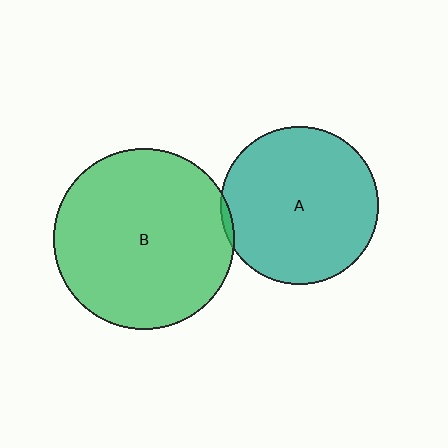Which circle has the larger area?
Circle B (green).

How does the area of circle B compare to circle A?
Approximately 1.3 times.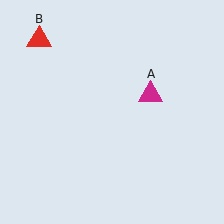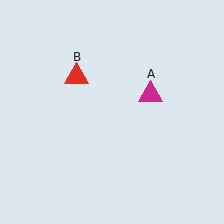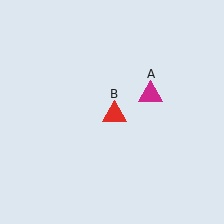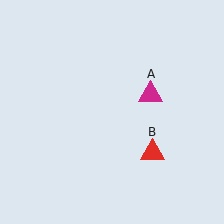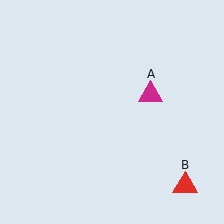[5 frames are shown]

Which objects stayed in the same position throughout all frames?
Magenta triangle (object A) remained stationary.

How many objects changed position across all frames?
1 object changed position: red triangle (object B).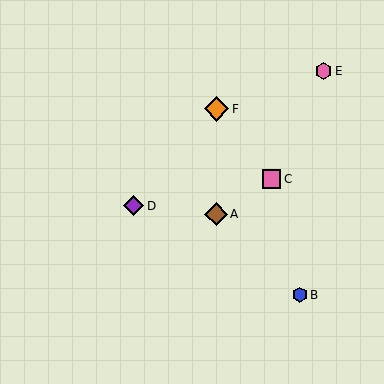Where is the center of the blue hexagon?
The center of the blue hexagon is at (300, 295).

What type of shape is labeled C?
Shape C is a pink square.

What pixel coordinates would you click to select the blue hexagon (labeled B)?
Click at (300, 295) to select the blue hexagon B.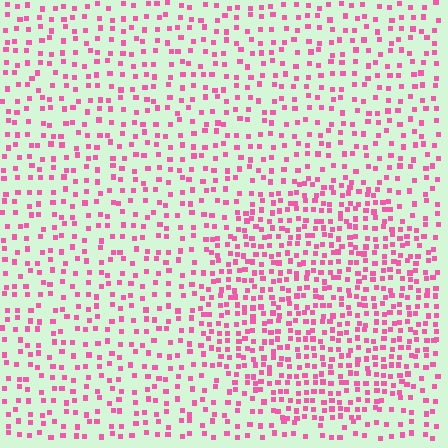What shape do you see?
I see a circle.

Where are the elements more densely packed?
The elements are more densely packed inside the circle boundary.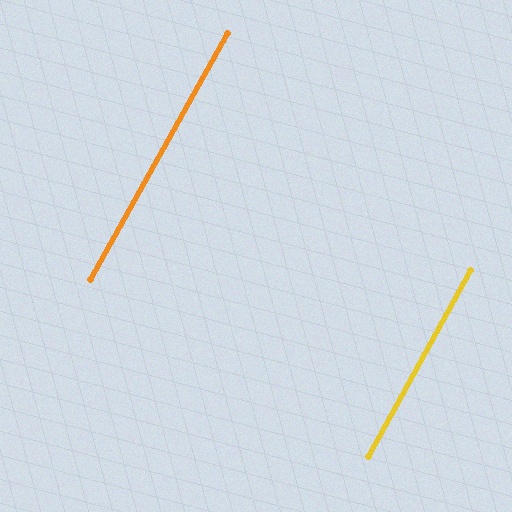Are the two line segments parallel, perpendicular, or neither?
Parallel — their directions differ by only 0.5°.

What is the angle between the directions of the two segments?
Approximately 1 degree.